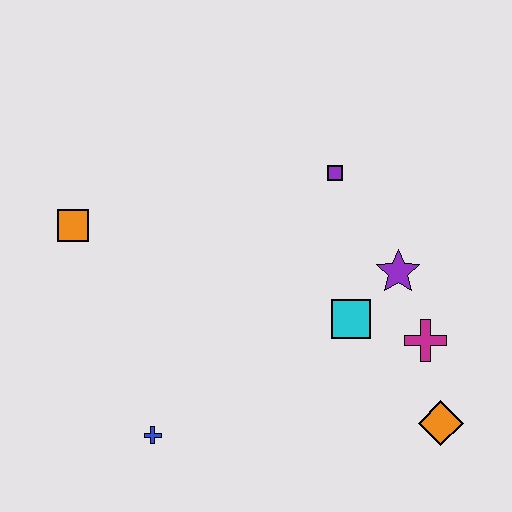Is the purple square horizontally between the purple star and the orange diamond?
No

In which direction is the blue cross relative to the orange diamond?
The blue cross is to the left of the orange diamond.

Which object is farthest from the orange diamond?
The orange square is farthest from the orange diamond.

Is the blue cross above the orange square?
No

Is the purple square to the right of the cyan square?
No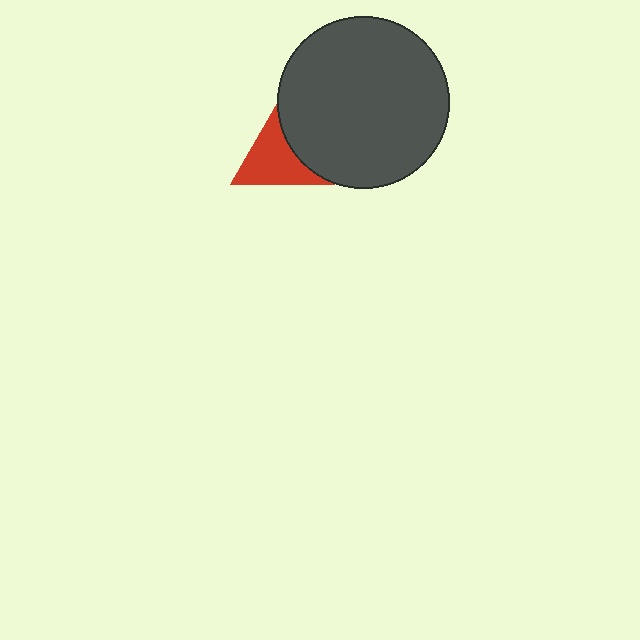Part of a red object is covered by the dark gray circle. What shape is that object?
It is a triangle.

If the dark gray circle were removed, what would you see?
You would see the complete red triangle.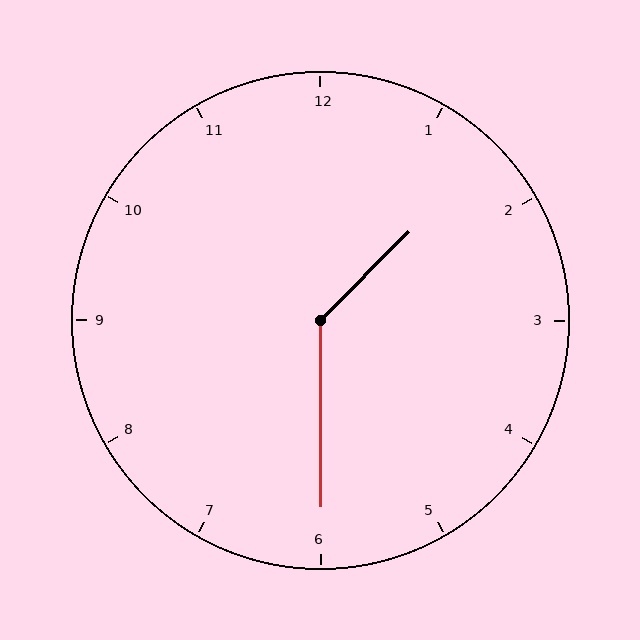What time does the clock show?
1:30.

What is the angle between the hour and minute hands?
Approximately 135 degrees.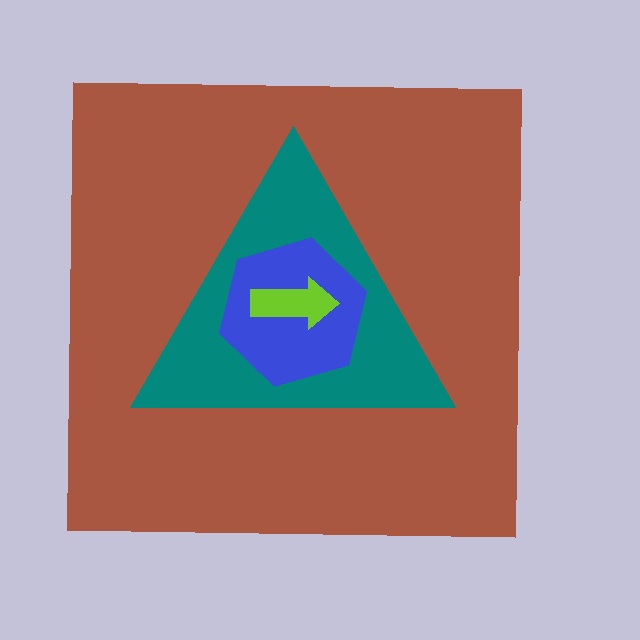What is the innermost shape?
The lime arrow.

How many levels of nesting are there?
4.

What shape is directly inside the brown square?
The teal triangle.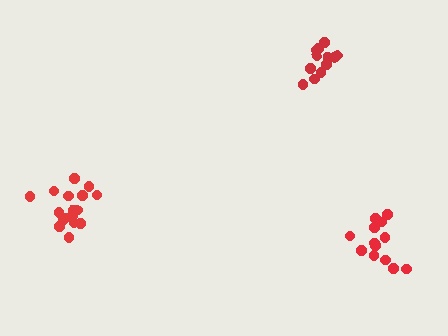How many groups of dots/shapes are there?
There are 3 groups.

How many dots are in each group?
Group 1: 12 dots, Group 2: 14 dots, Group 3: 17 dots (43 total).